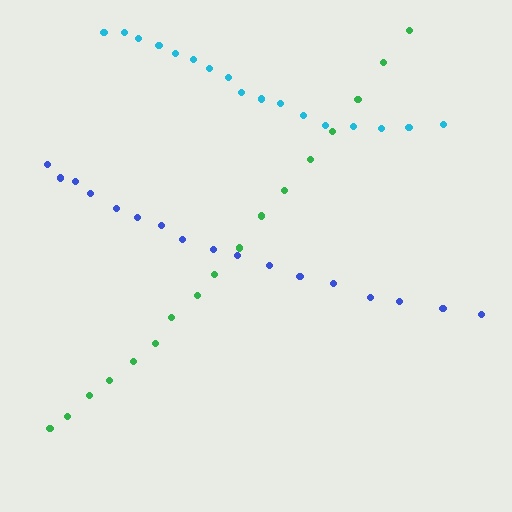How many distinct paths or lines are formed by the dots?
There are 3 distinct paths.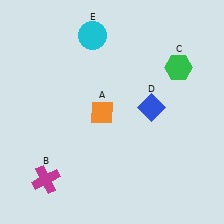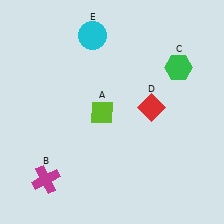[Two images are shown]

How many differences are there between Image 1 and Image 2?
There are 2 differences between the two images.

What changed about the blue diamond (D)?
In Image 1, D is blue. In Image 2, it changed to red.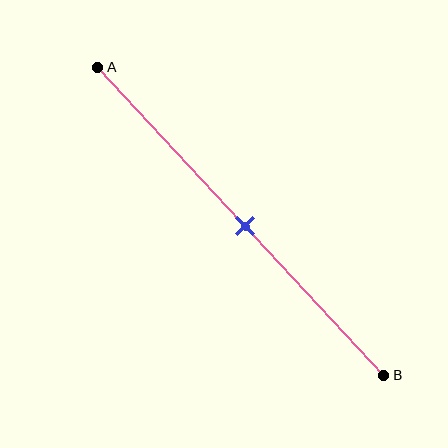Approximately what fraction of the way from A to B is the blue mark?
The blue mark is approximately 50% of the way from A to B.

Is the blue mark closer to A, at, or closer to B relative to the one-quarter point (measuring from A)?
The blue mark is closer to point B than the one-quarter point of segment AB.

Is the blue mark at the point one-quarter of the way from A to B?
No, the mark is at about 50% from A, not at the 25% one-quarter point.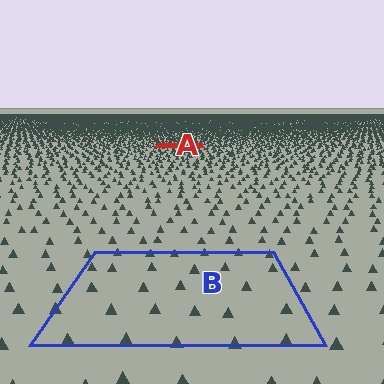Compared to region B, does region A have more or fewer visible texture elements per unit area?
Region A has more texture elements per unit area — they are packed more densely because it is farther away.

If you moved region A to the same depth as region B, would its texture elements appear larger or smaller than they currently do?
They would appear larger. At a closer depth, the same texture elements are projected at a bigger on-screen size.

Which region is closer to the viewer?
Region B is closer. The texture elements there are larger and more spread out.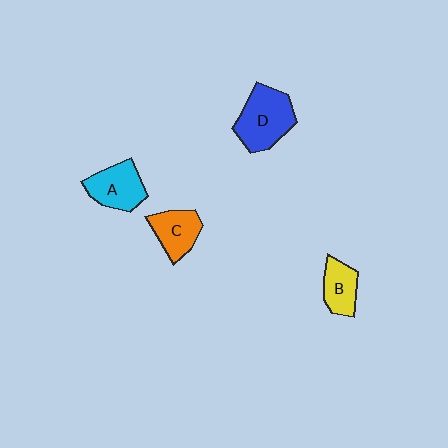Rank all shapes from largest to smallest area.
From largest to smallest: D (blue), A (cyan), C (orange), B (yellow).